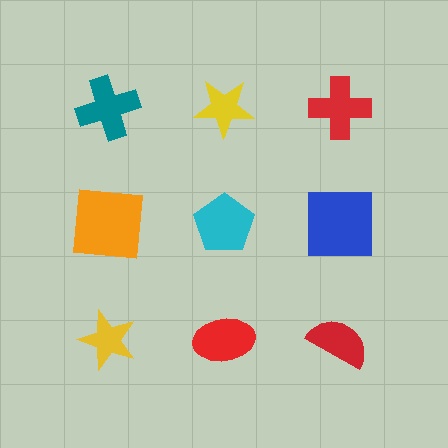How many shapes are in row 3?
3 shapes.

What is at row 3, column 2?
A red ellipse.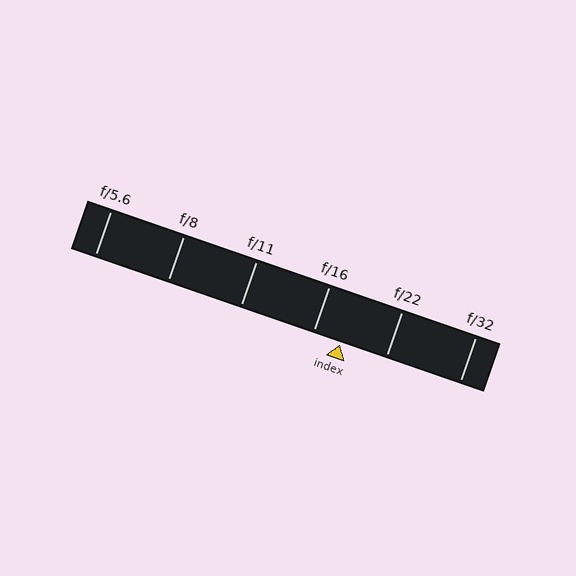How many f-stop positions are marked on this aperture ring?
There are 6 f-stop positions marked.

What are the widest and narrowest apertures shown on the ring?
The widest aperture shown is f/5.6 and the narrowest is f/32.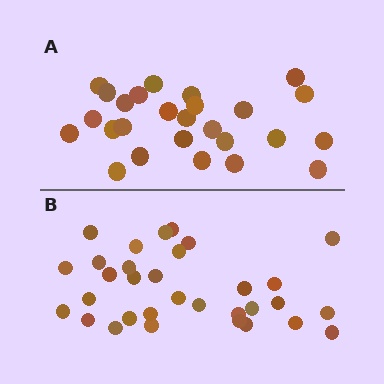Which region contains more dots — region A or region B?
Region B (the bottom region) has more dots.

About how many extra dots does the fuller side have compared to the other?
Region B has about 6 more dots than region A.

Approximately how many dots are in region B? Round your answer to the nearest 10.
About 30 dots. (The exact count is 32, which rounds to 30.)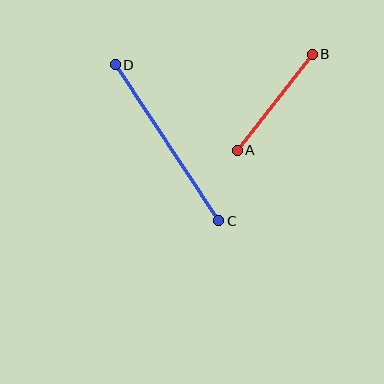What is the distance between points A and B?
The distance is approximately 122 pixels.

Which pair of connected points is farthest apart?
Points C and D are farthest apart.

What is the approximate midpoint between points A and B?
The midpoint is at approximately (275, 102) pixels.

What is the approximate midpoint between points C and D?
The midpoint is at approximately (167, 143) pixels.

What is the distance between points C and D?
The distance is approximately 187 pixels.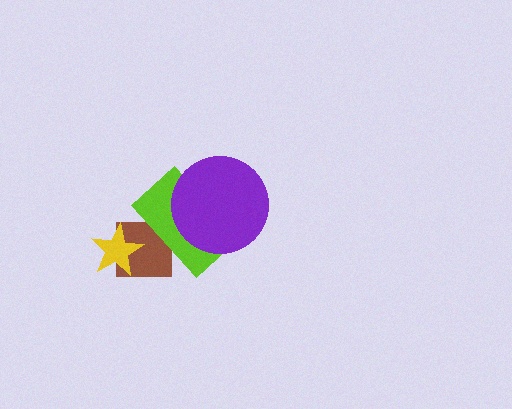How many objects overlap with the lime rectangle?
2 objects overlap with the lime rectangle.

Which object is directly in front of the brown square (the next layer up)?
The yellow star is directly in front of the brown square.